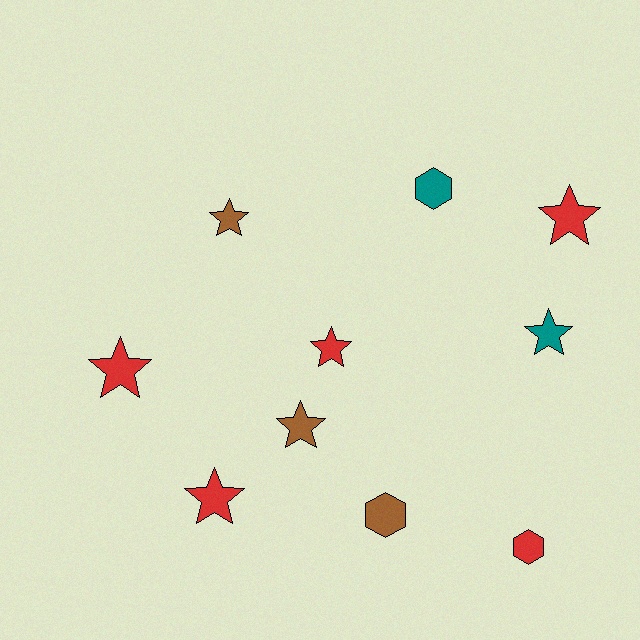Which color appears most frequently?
Red, with 5 objects.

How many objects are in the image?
There are 10 objects.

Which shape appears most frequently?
Star, with 7 objects.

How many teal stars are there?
There is 1 teal star.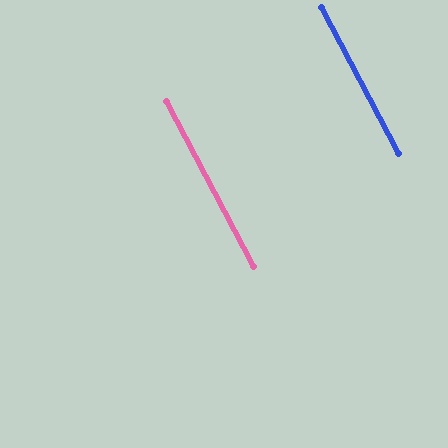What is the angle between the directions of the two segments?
Approximately 0 degrees.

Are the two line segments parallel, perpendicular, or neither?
Parallel — their directions differ by only 0.3°.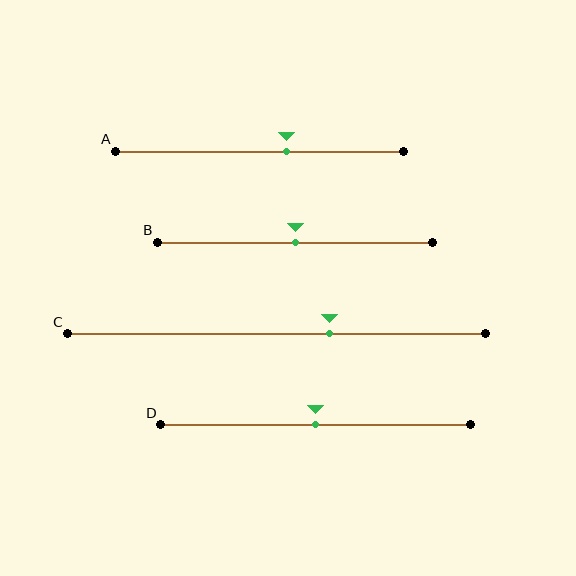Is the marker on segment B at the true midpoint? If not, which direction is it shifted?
Yes, the marker on segment B is at the true midpoint.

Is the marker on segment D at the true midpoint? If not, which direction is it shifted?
Yes, the marker on segment D is at the true midpoint.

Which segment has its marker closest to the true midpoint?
Segment B has its marker closest to the true midpoint.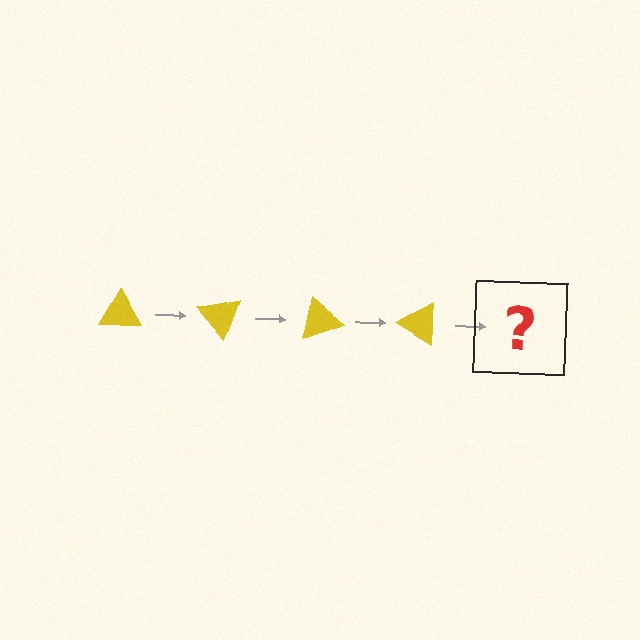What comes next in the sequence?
The next element should be a yellow triangle rotated 200 degrees.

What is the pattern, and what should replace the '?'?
The pattern is that the triangle rotates 50 degrees each step. The '?' should be a yellow triangle rotated 200 degrees.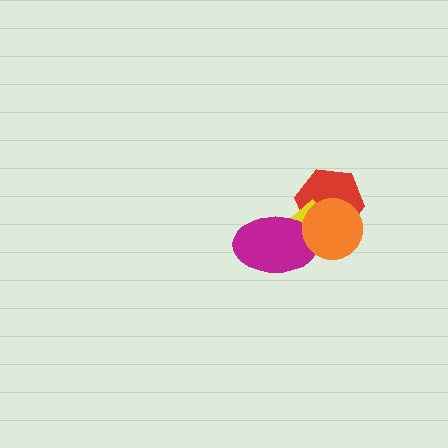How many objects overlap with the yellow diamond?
3 objects overlap with the yellow diamond.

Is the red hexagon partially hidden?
Yes, it is partially covered by another shape.